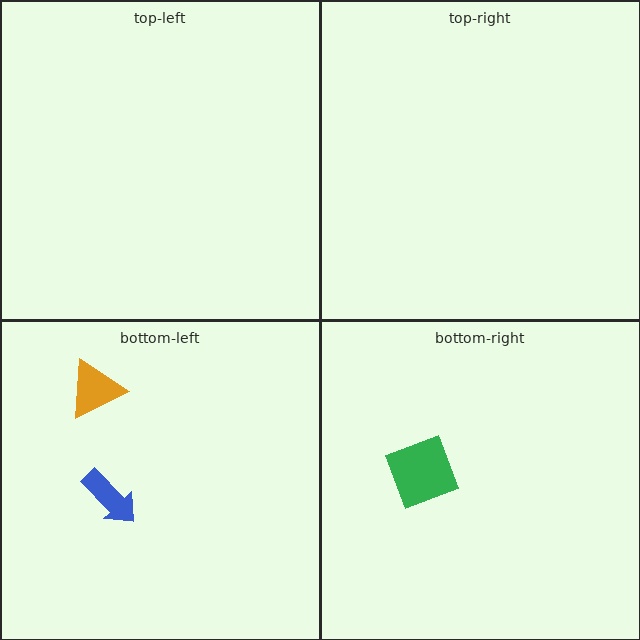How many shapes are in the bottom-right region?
1.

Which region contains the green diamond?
The bottom-right region.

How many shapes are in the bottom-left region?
2.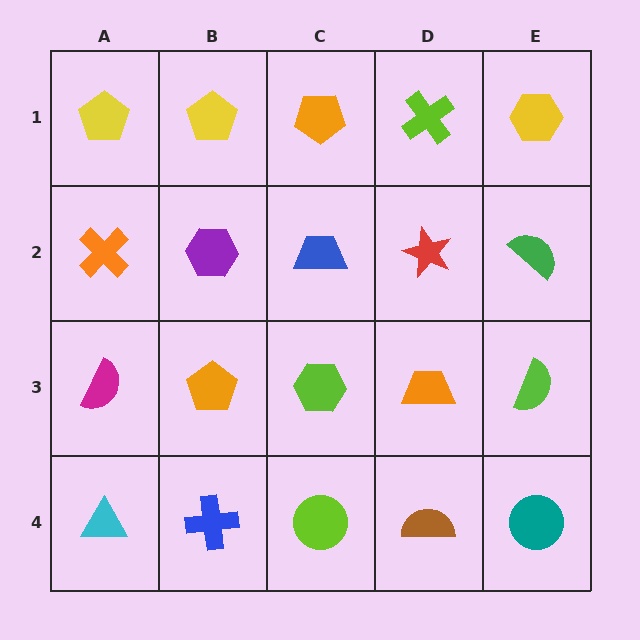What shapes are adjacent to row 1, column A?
An orange cross (row 2, column A), a yellow pentagon (row 1, column B).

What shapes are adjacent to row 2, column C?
An orange pentagon (row 1, column C), a lime hexagon (row 3, column C), a purple hexagon (row 2, column B), a red star (row 2, column D).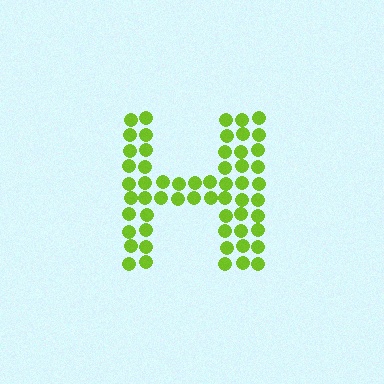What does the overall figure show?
The overall figure shows the letter H.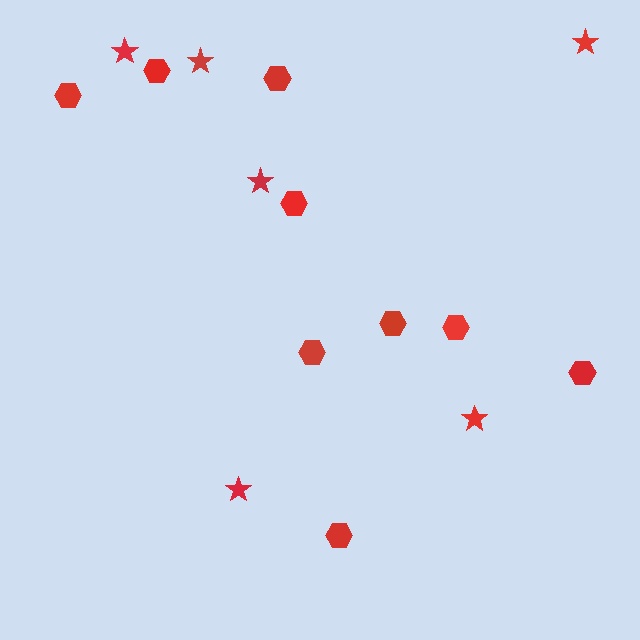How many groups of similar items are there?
There are 2 groups: one group of hexagons (9) and one group of stars (6).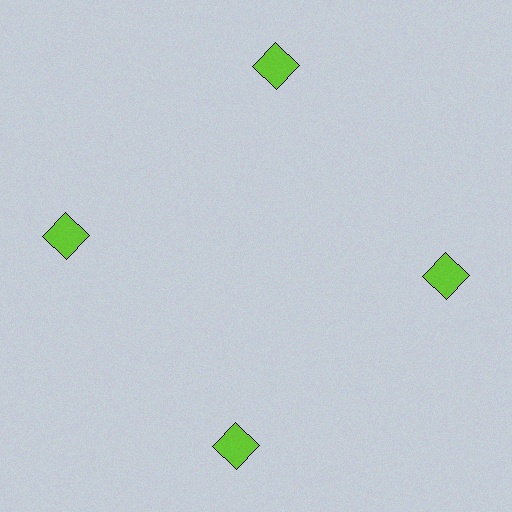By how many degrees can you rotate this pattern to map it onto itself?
The pattern maps onto itself every 90 degrees of rotation.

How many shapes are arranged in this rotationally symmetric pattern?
There are 4 shapes, arranged in 4 groups of 1.